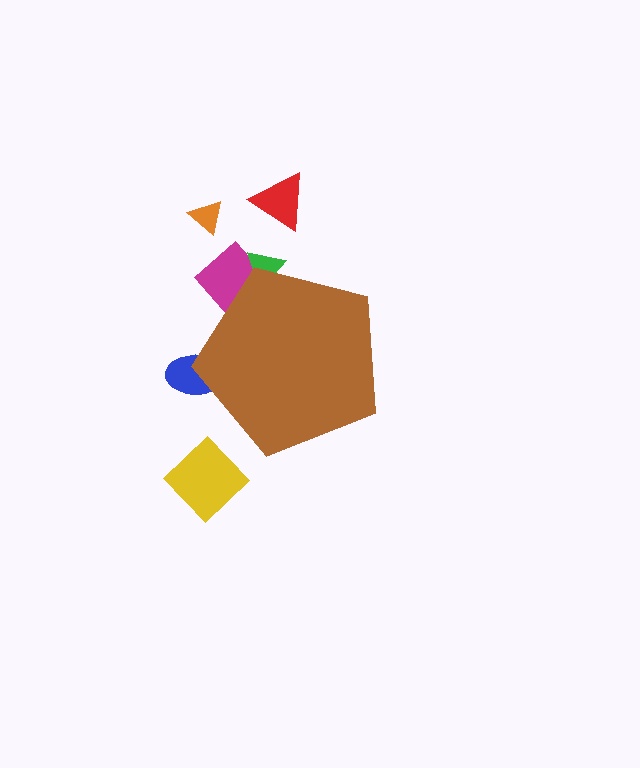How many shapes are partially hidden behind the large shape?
3 shapes are partially hidden.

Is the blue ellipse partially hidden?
Yes, the blue ellipse is partially hidden behind the brown pentagon.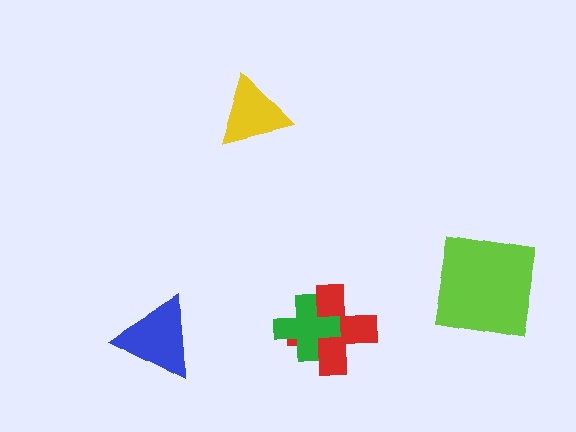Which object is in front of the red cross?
The green cross is in front of the red cross.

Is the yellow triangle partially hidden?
No, no other shape covers it.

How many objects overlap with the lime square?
0 objects overlap with the lime square.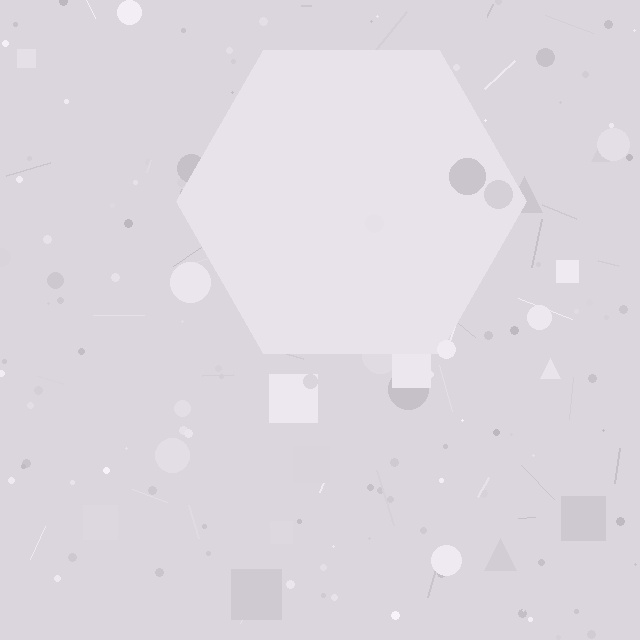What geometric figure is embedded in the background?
A hexagon is embedded in the background.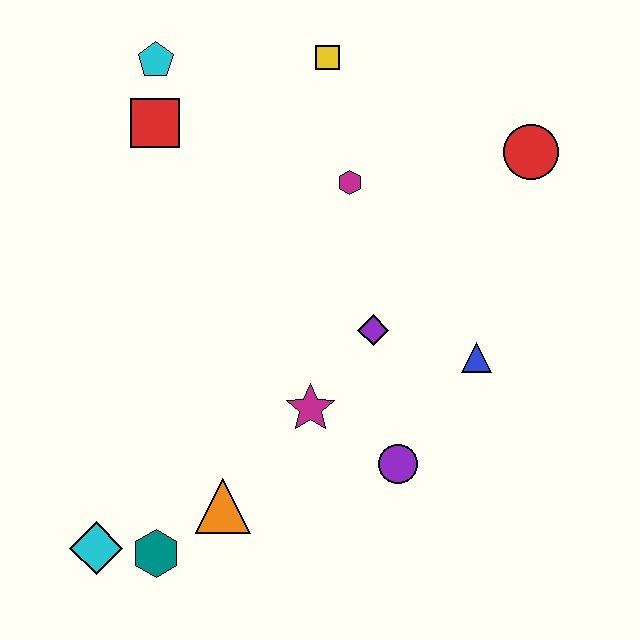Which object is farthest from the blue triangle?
The cyan pentagon is farthest from the blue triangle.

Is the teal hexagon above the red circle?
No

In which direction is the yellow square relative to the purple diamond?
The yellow square is above the purple diamond.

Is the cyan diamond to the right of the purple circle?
No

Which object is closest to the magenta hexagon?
The yellow square is closest to the magenta hexagon.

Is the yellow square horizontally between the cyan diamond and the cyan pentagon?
No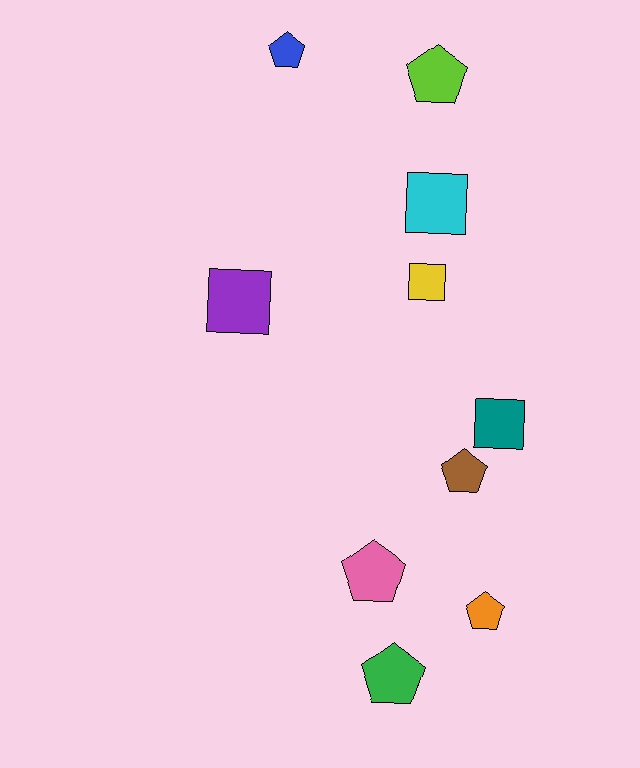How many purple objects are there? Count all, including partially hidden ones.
There is 1 purple object.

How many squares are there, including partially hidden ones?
There are 4 squares.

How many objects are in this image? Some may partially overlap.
There are 10 objects.